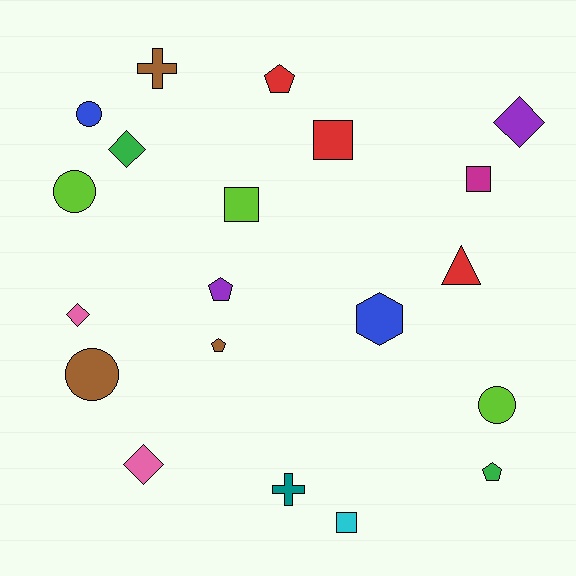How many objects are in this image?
There are 20 objects.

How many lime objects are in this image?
There are 3 lime objects.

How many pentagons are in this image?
There are 4 pentagons.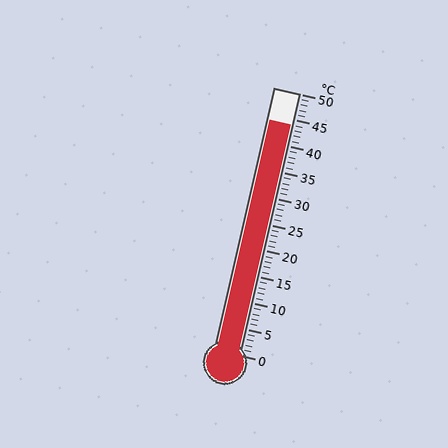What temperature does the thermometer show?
The thermometer shows approximately 44°C.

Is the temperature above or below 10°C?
The temperature is above 10°C.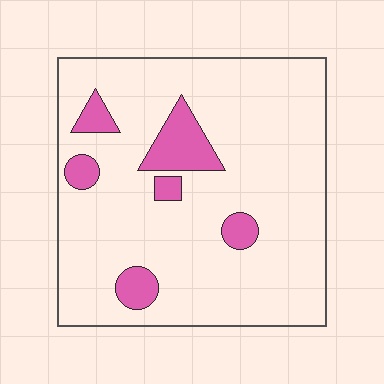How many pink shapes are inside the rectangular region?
6.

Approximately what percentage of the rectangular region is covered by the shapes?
Approximately 10%.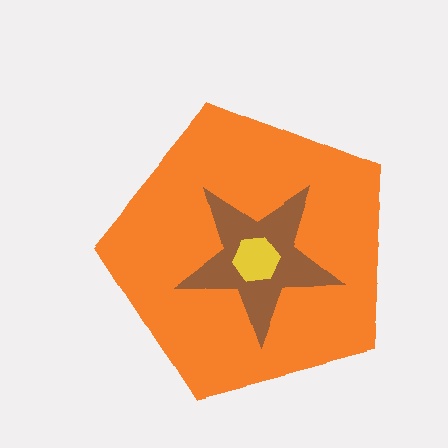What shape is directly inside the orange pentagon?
The brown star.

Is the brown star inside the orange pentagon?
Yes.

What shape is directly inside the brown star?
The yellow hexagon.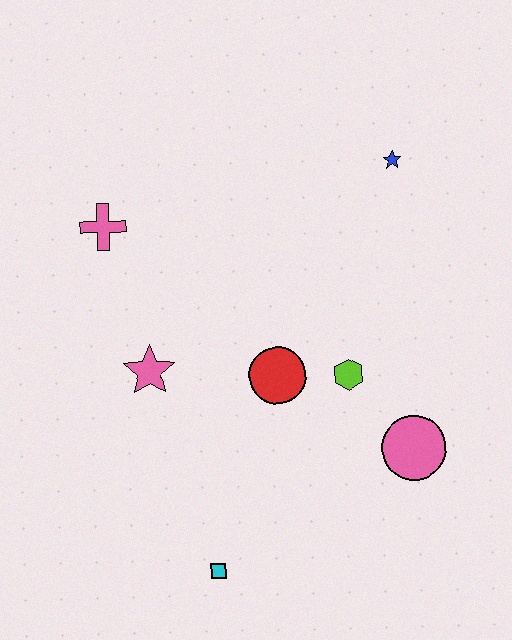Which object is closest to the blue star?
The lime hexagon is closest to the blue star.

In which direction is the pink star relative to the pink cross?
The pink star is below the pink cross.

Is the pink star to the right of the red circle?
No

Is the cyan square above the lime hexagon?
No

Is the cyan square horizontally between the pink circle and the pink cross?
Yes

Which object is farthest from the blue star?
The cyan square is farthest from the blue star.